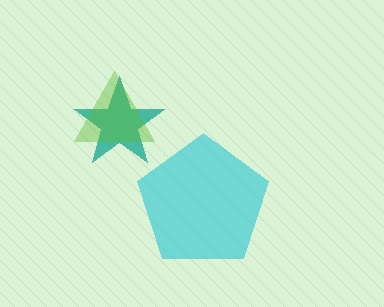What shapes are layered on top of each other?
The layered shapes are: a cyan pentagon, a teal star, a lime triangle.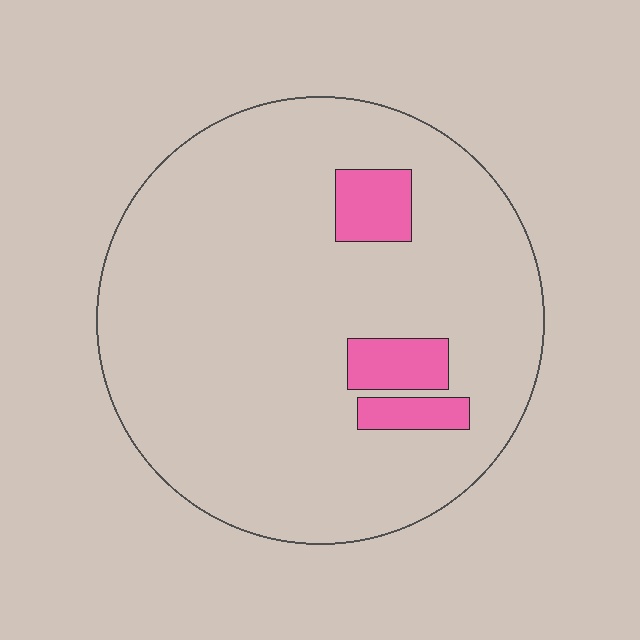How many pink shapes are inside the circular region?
3.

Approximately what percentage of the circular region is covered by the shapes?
Approximately 10%.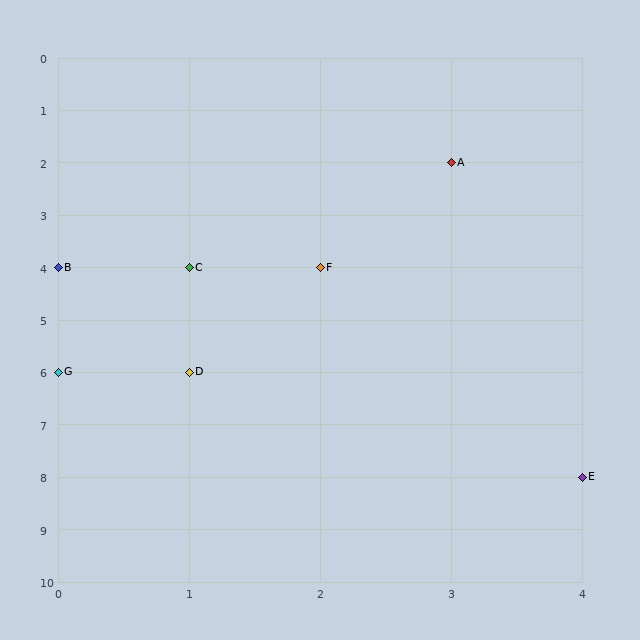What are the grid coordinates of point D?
Point D is at grid coordinates (1, 6).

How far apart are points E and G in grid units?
Points E and G are 4 columns and 2 rows apart (about 4.5 grid units diagonally).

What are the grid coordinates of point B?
Point B is at grid coordinates (0, 4).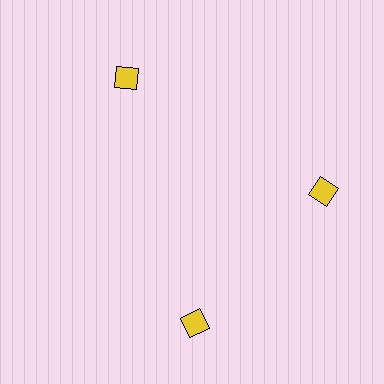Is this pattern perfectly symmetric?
No. The 3 yellow diamonds are arranged in a ring, but one element near the 7 o'clock position is rotated out of alignment along the ring, breaking the 3-fold rotational symmetry.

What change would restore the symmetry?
The symmetry would be restored by rotating it back into even spacing with its neighbors so that all 3 diamonds sit at equal angles and equal distance from the center.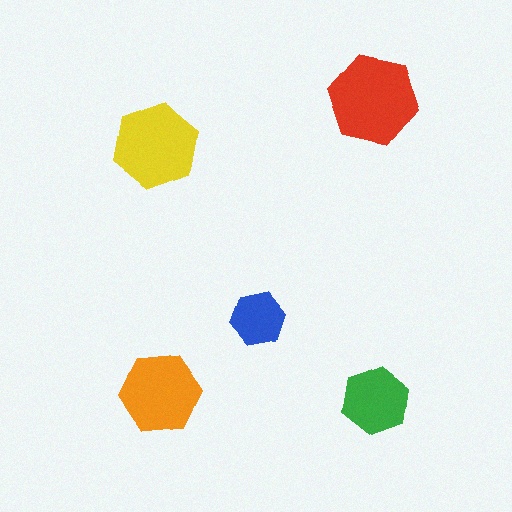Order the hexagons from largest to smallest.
the red one, the yellow one, the orange one, the green one, the blue one.